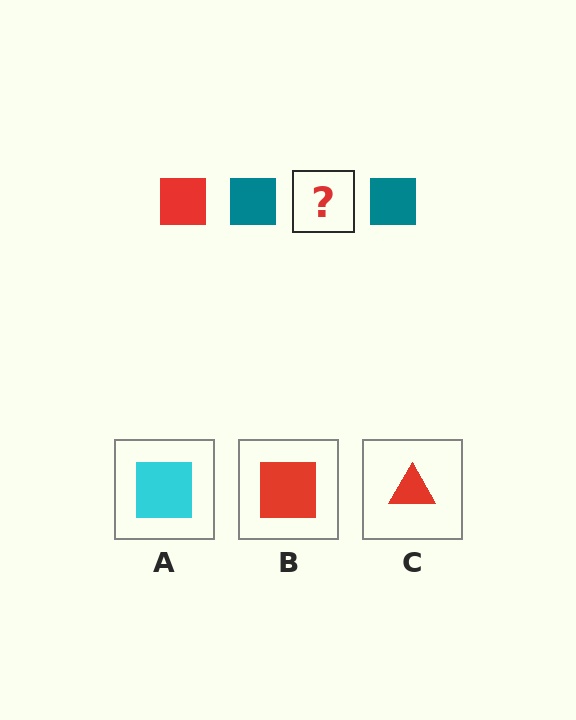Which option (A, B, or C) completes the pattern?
B.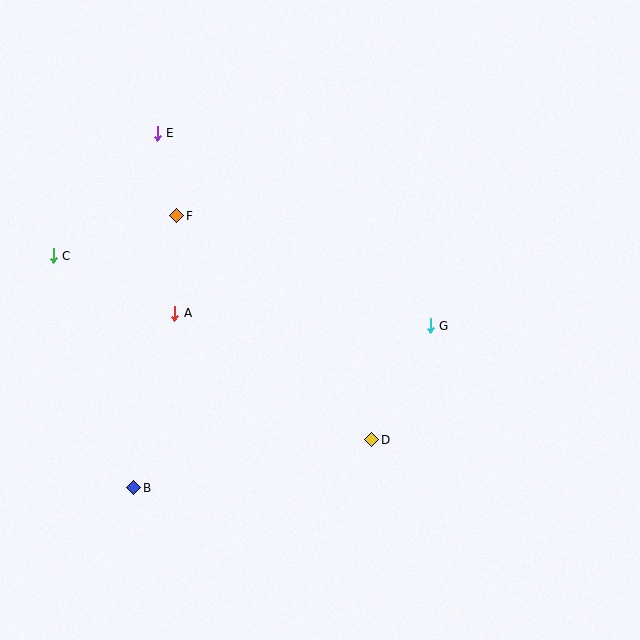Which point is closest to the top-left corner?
Point E is closest to the top-left corner.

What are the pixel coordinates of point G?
Point G is at (430, 326).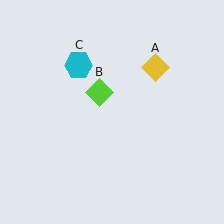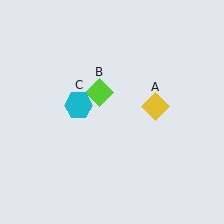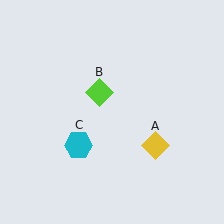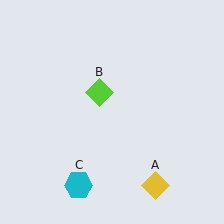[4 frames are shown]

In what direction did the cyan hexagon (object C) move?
The cyan hexagon (object C) moved down.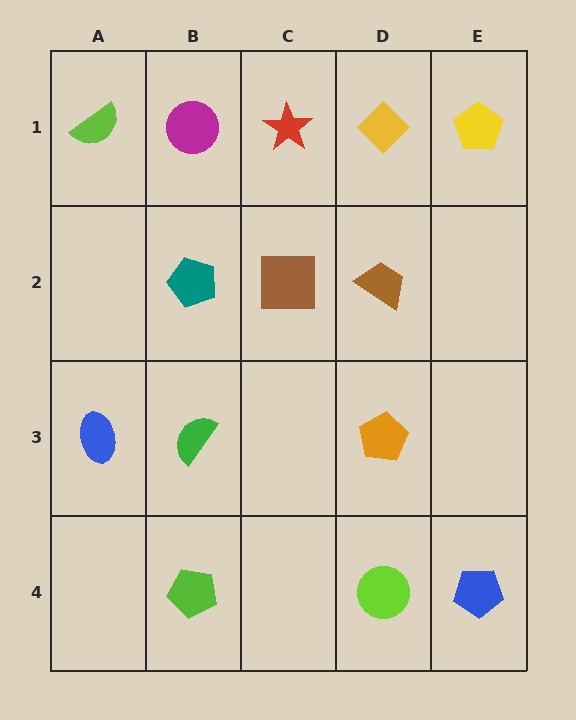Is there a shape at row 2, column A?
No, that cell is empty.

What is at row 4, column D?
A lime circle.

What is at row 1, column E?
A yellow pentagon.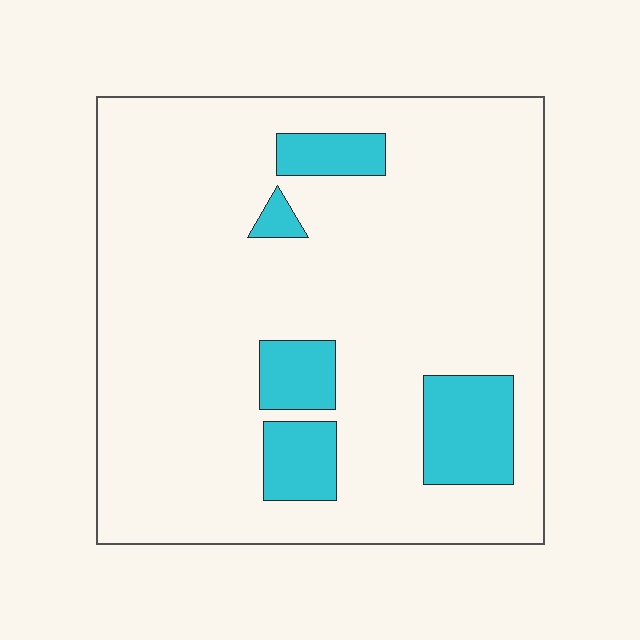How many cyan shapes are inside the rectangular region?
5.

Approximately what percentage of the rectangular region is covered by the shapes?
Approximately 15%.